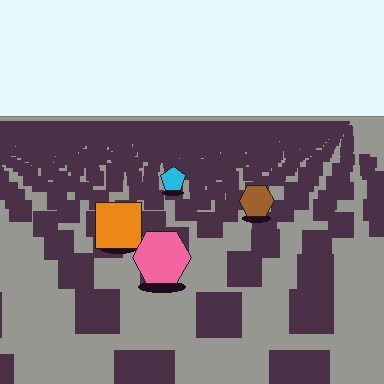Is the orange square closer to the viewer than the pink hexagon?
No. The pink hexagon is closer — you can tell from the texture gradient: the ground texture is coarser near it.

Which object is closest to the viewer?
The pink hexagon is closest. The texture marks near it are larger and more spread out.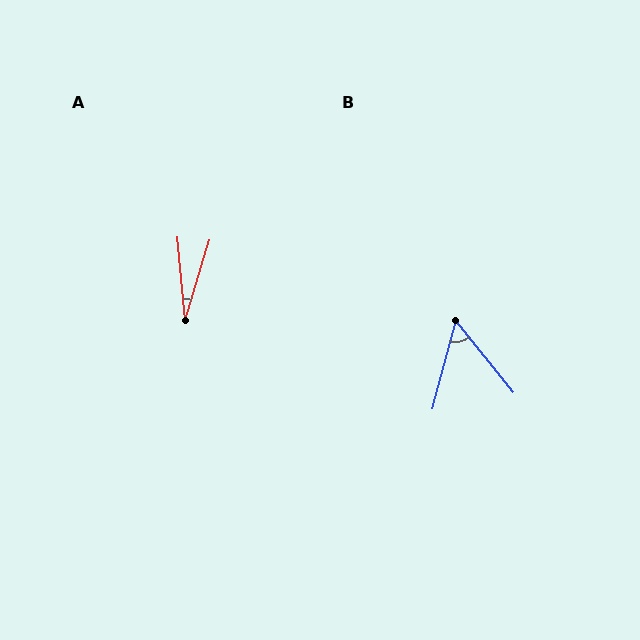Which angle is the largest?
B, at approximately 54 degrees.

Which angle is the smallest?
A, at approximately 22 degrees.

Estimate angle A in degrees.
Approximately 22 degrees.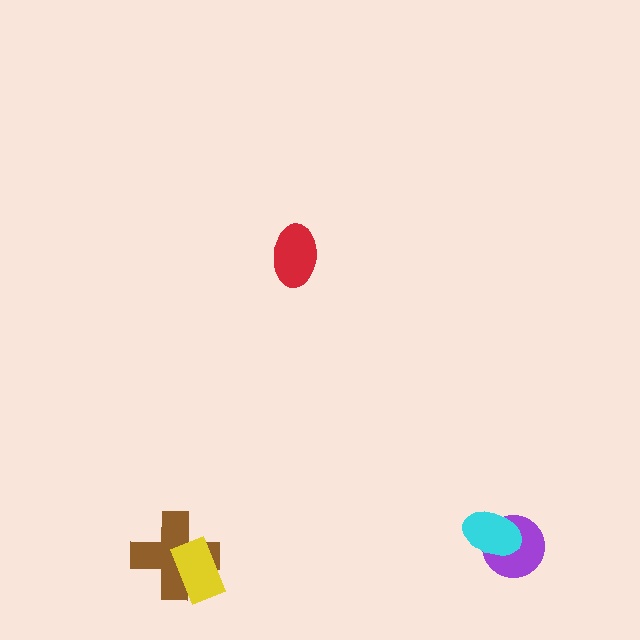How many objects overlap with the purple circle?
1 object overlaps with the purple circle.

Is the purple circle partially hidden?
Yes, it is partially covered by another shape.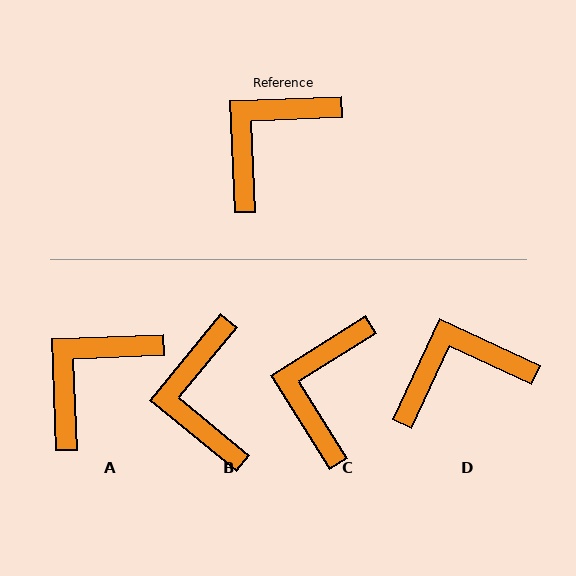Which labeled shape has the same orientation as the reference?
A.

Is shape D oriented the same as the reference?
No, it is off by about 27 degrees.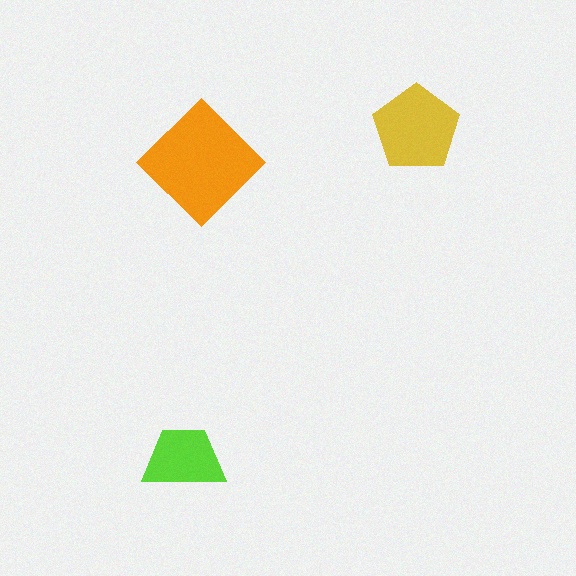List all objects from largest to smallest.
The orange diamond, the yellow pentagon, the lime trapezoid.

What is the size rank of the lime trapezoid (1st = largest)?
3rd.